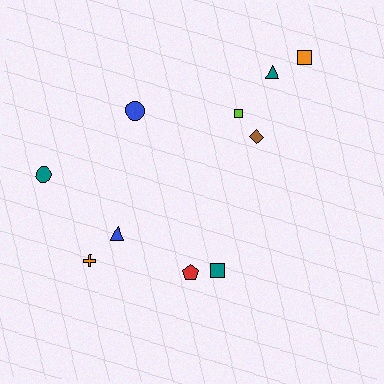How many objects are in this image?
There are 10 objects.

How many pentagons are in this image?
There is 1 pentagon.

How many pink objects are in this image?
There are no pink objects.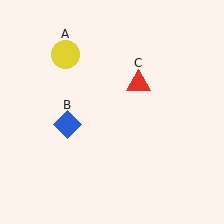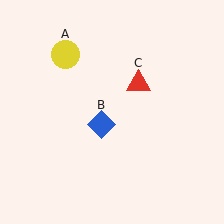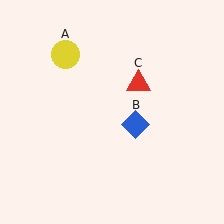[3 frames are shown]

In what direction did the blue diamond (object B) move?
The blue diamond (object B) moved right.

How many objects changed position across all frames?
1 object changed position: blue diamond (object B).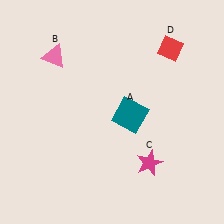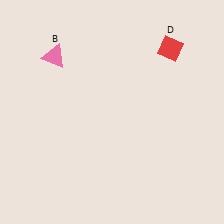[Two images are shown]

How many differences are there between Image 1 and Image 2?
There are 2 differences between the two images.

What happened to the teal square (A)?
The teal square (A) was removed in Image 2. It was in the bottom-right area of Image 1.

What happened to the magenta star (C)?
The magenta star (C) was removed in Image 2. It was in the bottom-right area of Image 1.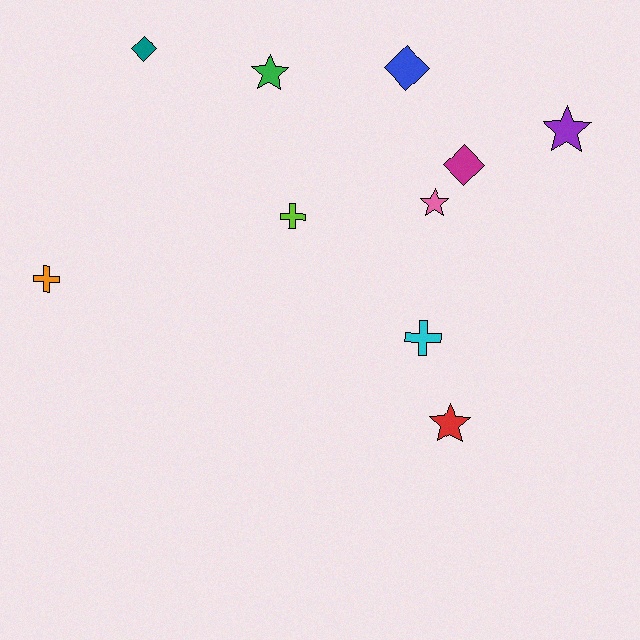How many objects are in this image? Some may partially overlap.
There are 10 objects.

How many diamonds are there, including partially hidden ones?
There are 3 diamonds.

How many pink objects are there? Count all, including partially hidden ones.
There is 1 pink object.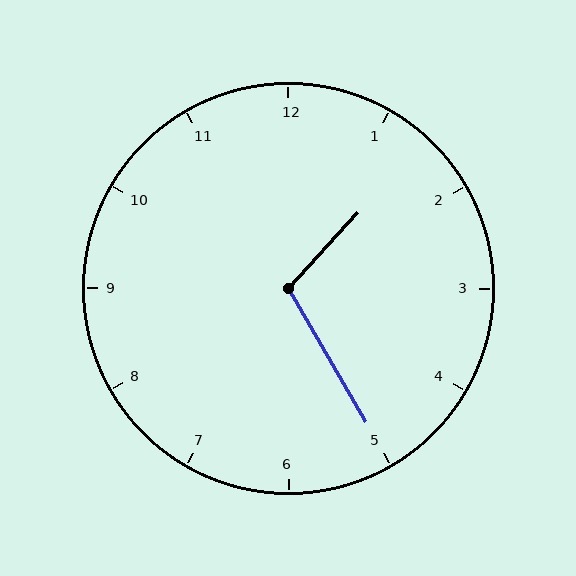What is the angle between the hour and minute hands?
Approximately 108 degrees.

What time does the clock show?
1:25.